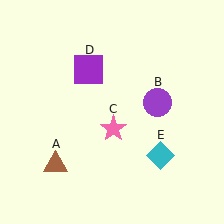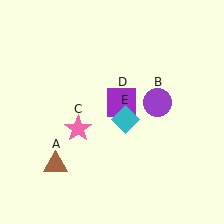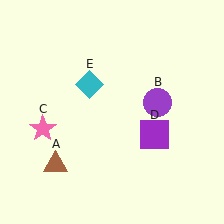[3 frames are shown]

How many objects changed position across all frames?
3 objects changed position: pink star (object C), purple square (object D), cyan diamond (object E).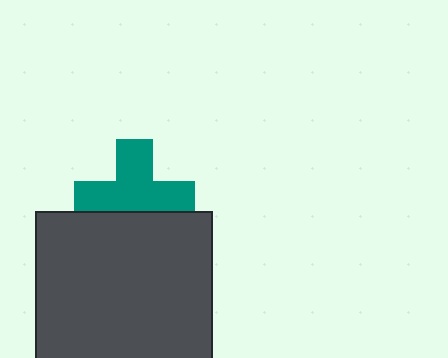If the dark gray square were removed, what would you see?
You would see the complete teal cross.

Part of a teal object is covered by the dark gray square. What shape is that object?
It is a cross.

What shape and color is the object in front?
The object in front is a dark gray square.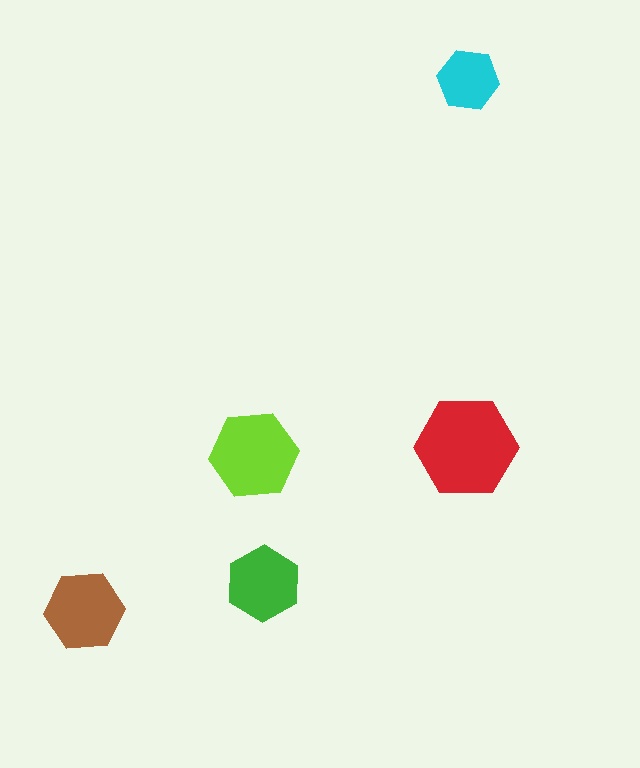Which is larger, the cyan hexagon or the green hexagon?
The green one.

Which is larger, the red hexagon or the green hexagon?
The red one.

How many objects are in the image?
There are 5 objects in the image.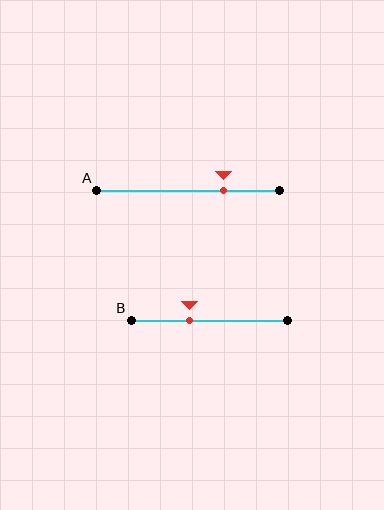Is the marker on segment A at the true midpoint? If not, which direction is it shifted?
No, the marker on segment A is shifted to the right by about 19% of the segment length.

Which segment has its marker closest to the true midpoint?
Segment B has its marker closest to the true midpoint.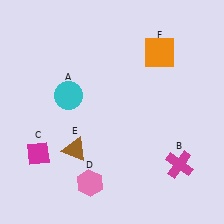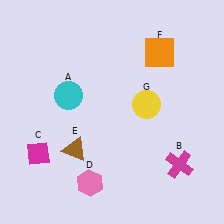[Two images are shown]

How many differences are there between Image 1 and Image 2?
There is 1 difference between the two images.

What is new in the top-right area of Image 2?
A yellow circle (G) was added in the top-right area of Image 2.